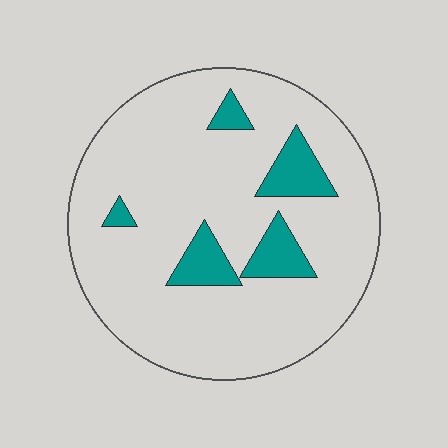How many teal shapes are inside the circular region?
5.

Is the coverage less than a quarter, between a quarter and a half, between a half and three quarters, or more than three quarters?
Less than a quarter.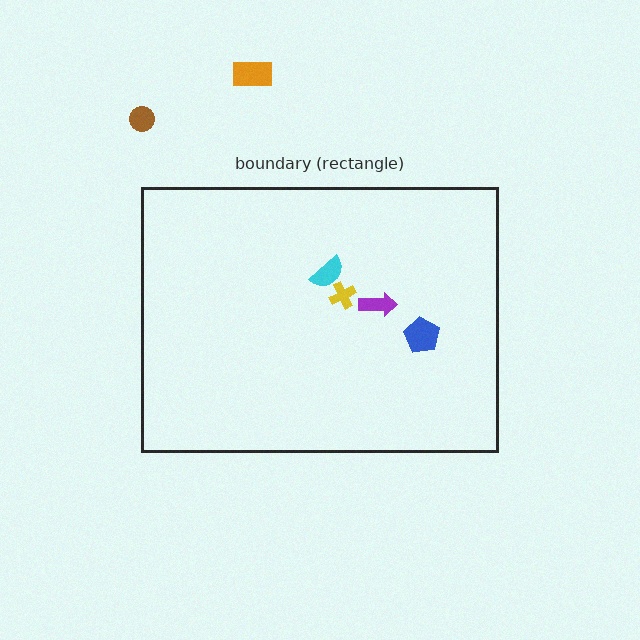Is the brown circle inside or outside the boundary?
Outside.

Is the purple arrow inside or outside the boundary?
Inside.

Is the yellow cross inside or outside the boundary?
Inside.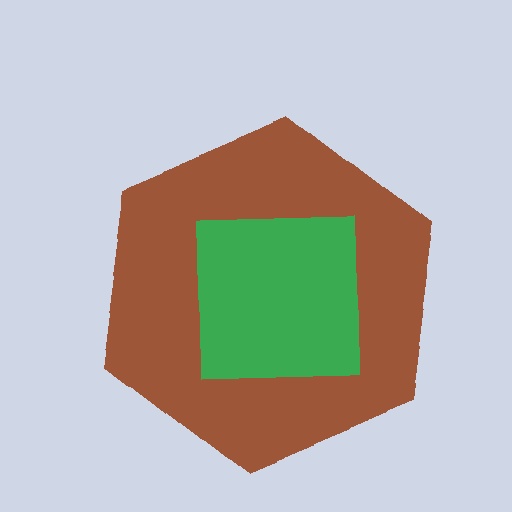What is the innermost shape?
The green square.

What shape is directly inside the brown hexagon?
The green square.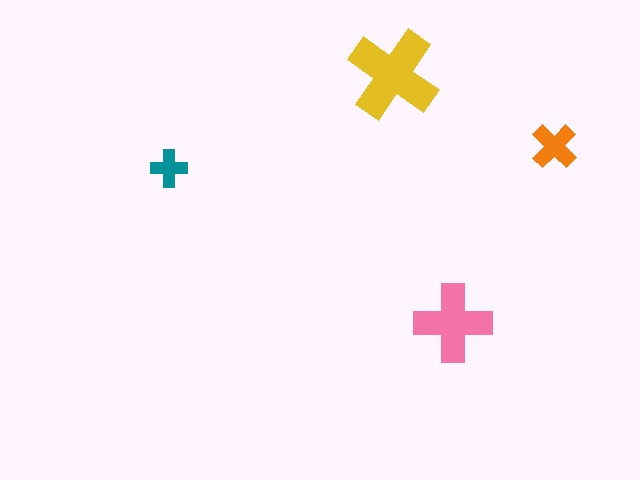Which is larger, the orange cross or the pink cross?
The pink one.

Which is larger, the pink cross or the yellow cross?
The yellow one.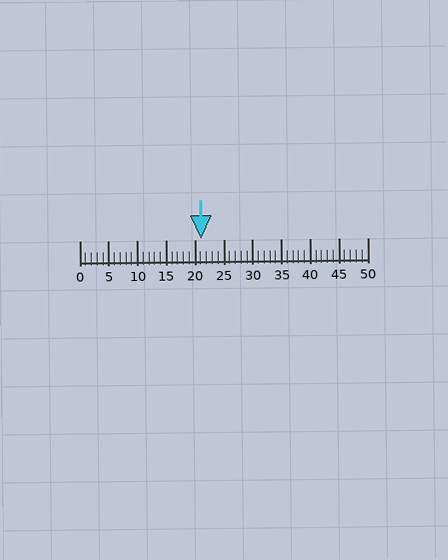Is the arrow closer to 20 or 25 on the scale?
The arrow is closer to 20.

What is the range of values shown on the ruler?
The ruler shows values from 0 to 50.